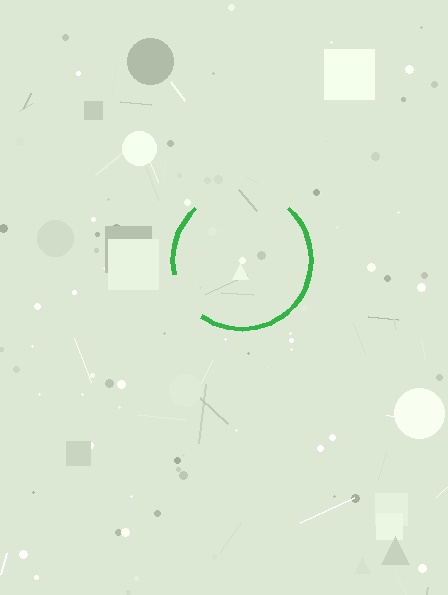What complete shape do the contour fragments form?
The contour fragments form a circle.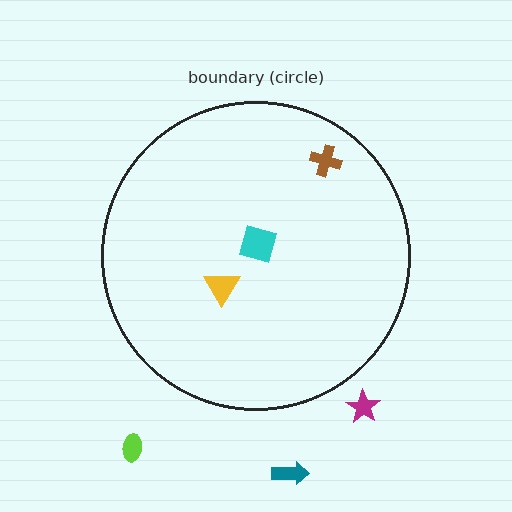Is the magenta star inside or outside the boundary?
Outside.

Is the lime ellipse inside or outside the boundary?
Outside.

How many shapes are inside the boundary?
3 inside, 3 outside.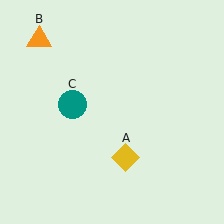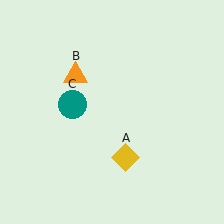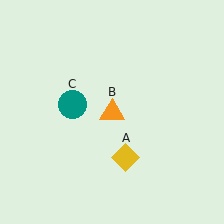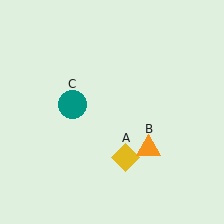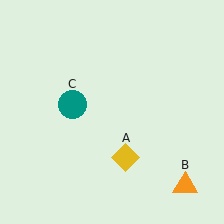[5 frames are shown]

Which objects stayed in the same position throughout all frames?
Yellow diamond (object A) and teal circle (object C) remained stationary.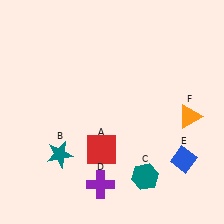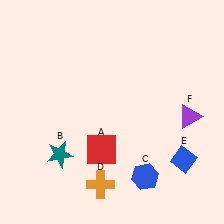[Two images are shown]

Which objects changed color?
C changed from teal to blue. D changed from purple to orange. F changed from orange to purple.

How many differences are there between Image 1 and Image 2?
There are 3 differences between the two images.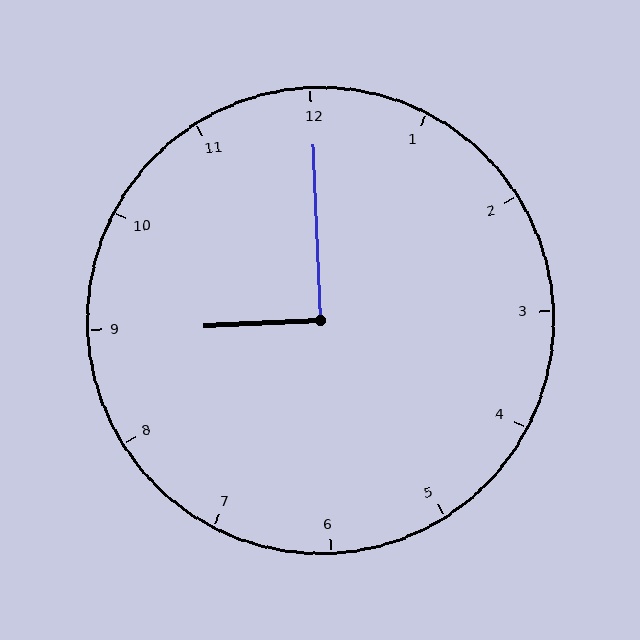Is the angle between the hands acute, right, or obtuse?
It is right.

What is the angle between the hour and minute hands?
Approximately 90 degrees.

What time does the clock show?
9:00.